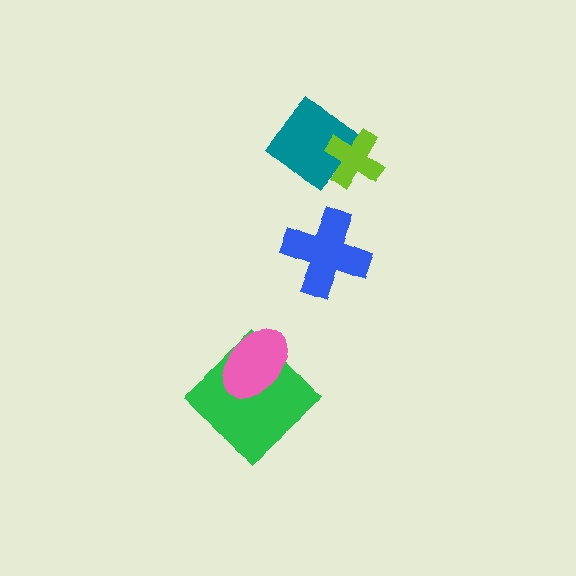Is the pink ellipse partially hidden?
No, no other shape covers it.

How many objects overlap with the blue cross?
0 objects overlap with the blue cross.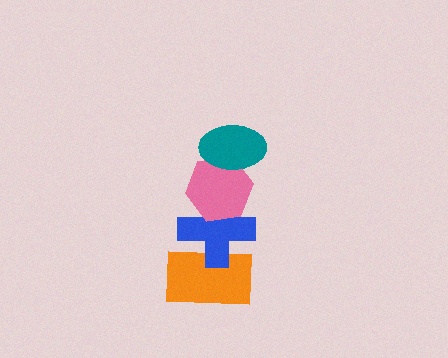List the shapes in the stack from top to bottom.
From top to bottom: the teal ellipse, the pink hexagon, the blue cross, the orange rectangle.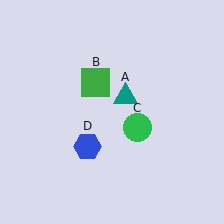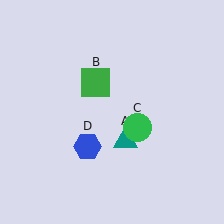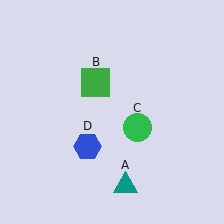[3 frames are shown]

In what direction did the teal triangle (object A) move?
The teal triangle (object A) moved down.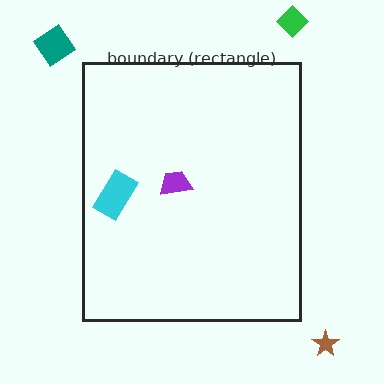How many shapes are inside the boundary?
2 inside, 3 outside.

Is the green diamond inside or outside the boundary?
Outside.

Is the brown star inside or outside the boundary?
Outside.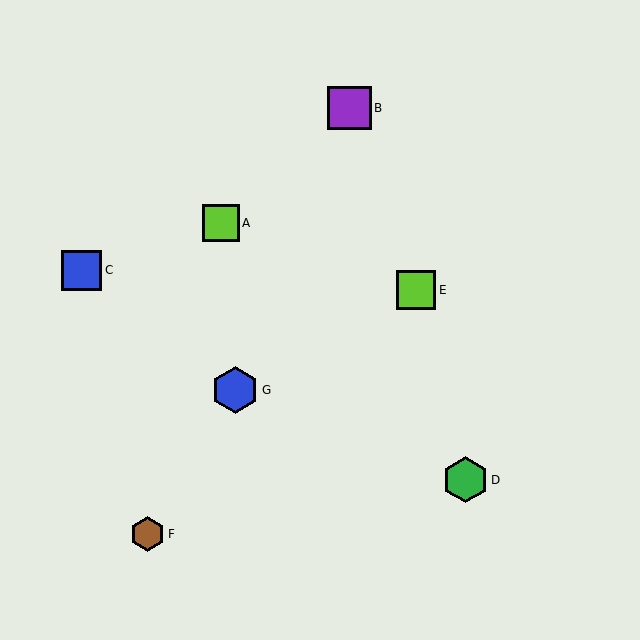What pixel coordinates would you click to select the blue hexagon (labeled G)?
Click at (235, 390) to select the blue hexagon G.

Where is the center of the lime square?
The center of the lime square is at (416, 290).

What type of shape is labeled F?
Shape F is a brown hexagon.